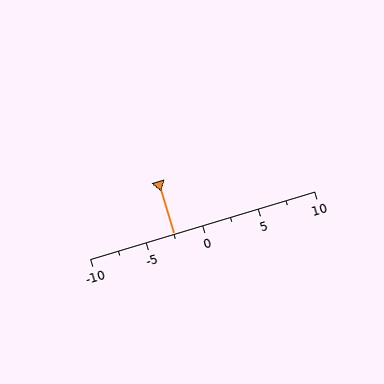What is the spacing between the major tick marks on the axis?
The major ticks are spaced 5 apart.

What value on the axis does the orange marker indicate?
The marker indicates approximately -2.5.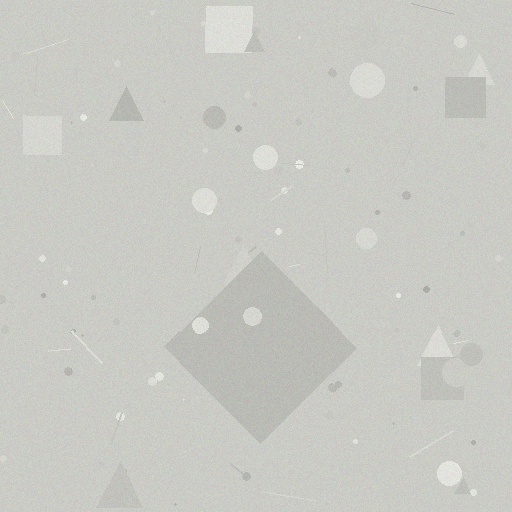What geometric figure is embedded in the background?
A diamond is embedded in the background.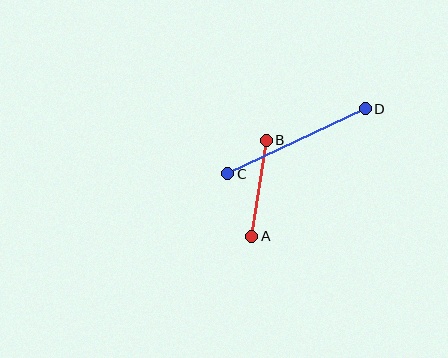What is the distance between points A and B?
The distance is approximately 97 pixels.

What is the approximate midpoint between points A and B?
The midpoint is at approximately (259, 188) pixels.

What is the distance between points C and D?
The distance is approximately 152 pixels.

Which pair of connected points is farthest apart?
Points C and D are farthest apart.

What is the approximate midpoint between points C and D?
The midpoint is at approximately (297, 141) pixels.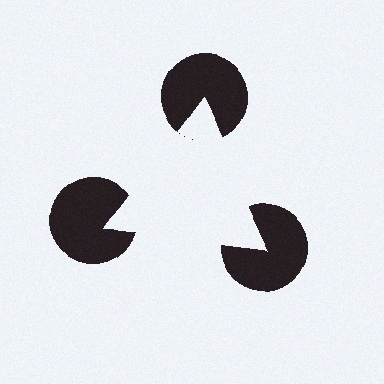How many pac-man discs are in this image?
There are 3 — one at each vertex of the illusory triangle.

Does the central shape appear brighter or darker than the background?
It typically appears slightly brighter than the background, even though no actual brightness change is drawn.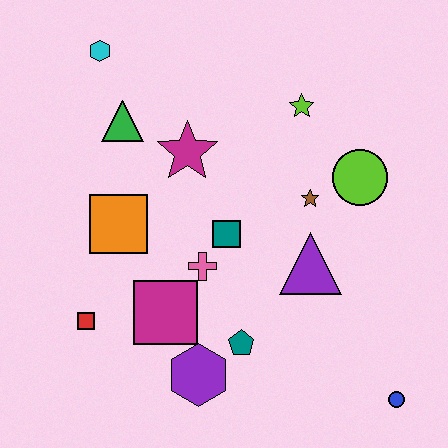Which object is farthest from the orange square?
The blue circle is farthest from the orange square.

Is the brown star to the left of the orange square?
No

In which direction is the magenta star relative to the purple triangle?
The magenta star is to the left of the purple triangle.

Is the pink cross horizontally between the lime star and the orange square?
Yes